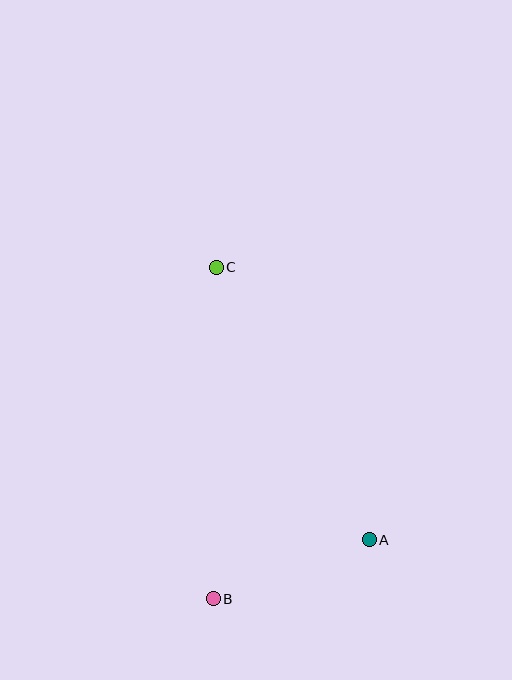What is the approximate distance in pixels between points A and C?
The distance between A and C is approximately 312 pixels.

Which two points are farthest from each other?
Points B and C are farthest from each other.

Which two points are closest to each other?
Points A and B are closest to each other.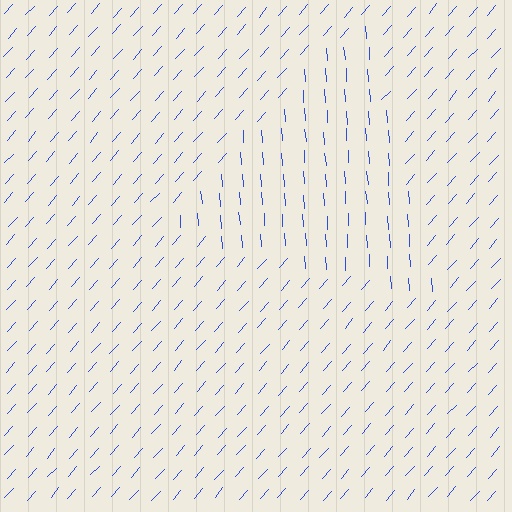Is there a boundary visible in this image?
Yes, there is a texture boundary formed by a change in line orientation.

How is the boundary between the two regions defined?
The boundary is defined purely by a change in line orientation (approximately 45 degrees difference). All lines are the same color and thickness.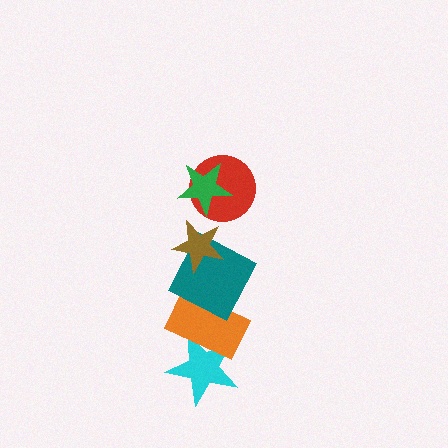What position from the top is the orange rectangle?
The orange rectangle is 5th from the top.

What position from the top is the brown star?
The brown star is 3rd from the top.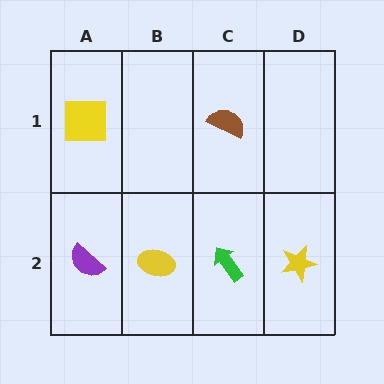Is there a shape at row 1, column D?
No, that cell is empty.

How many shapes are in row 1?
2 shapes.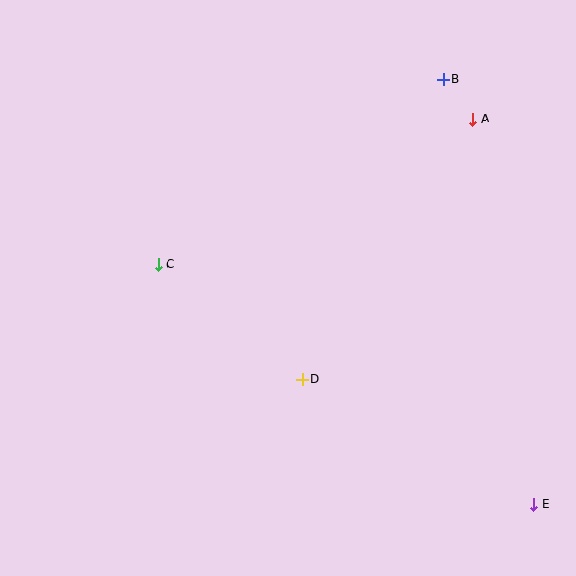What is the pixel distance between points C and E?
The distance between C and E is 445 pixels.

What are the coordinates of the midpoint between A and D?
The midpoint between A and D is at (387, 249).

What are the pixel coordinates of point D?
Point D is at (302, 379).